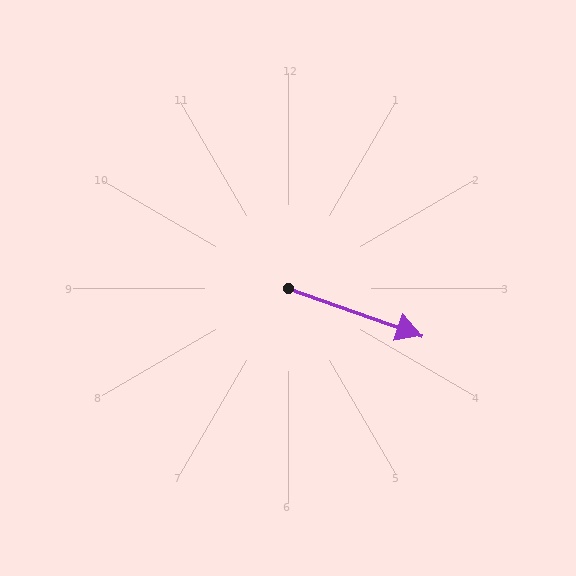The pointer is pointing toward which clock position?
Roughly 4 o'clock.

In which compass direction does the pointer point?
East.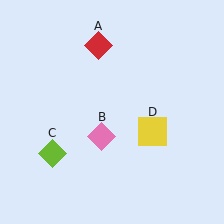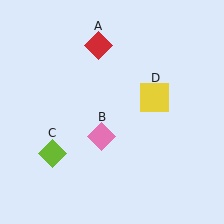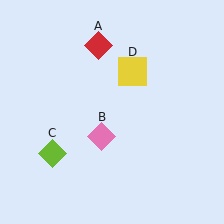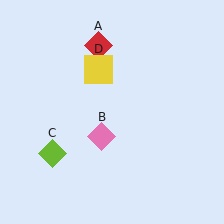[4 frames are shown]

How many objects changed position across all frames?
1 object changed position: yellow square (object D).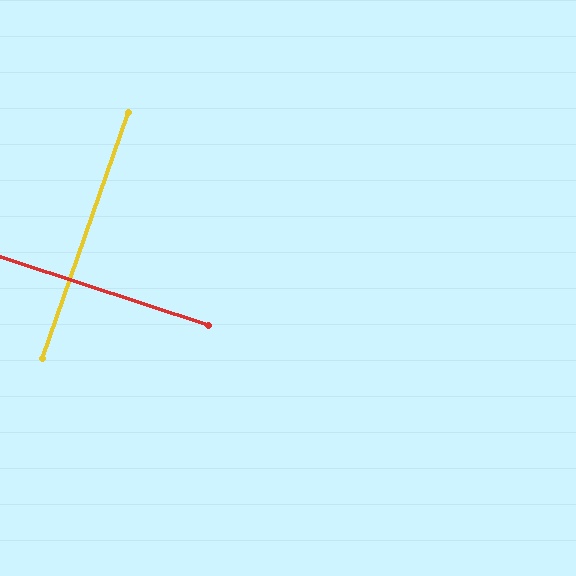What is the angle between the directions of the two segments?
Approximately 89 degrees.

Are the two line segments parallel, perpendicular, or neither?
Perpendicular — they meet at approximately 89°.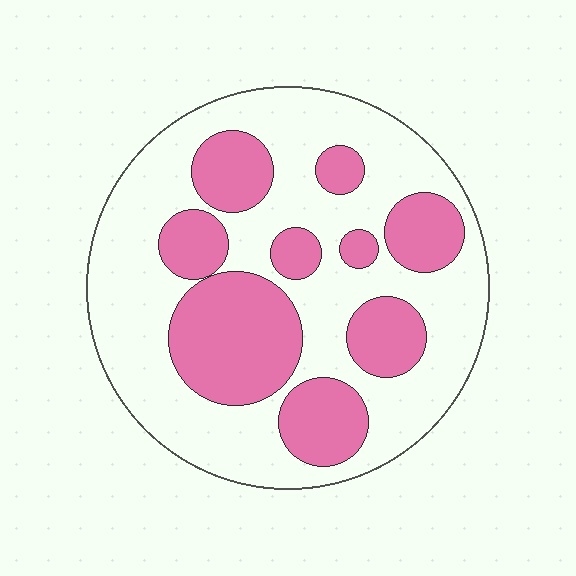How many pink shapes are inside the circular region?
9.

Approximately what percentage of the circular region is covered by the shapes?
Approximately 35%.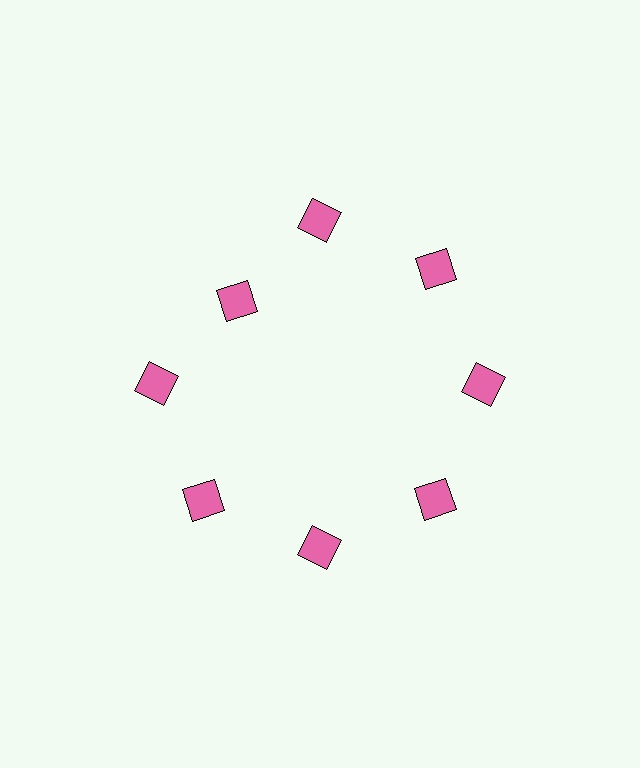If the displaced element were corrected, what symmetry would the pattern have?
It would have 8-fold rotational symmetry — the pattern would map onto itself every 45 degrees.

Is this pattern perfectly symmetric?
No. The 8 pink squares are arranged in a ring, but one element near the 10 o'clock position is pulled inward toward the center, breaking the 8-fold rotational symmetry.